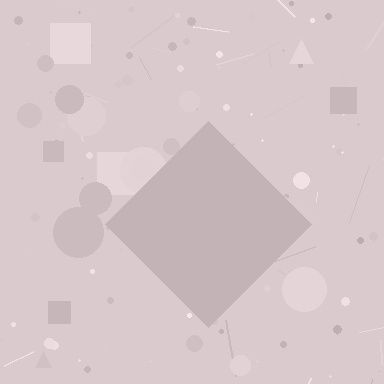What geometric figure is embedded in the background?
A diamond is embedded in the background.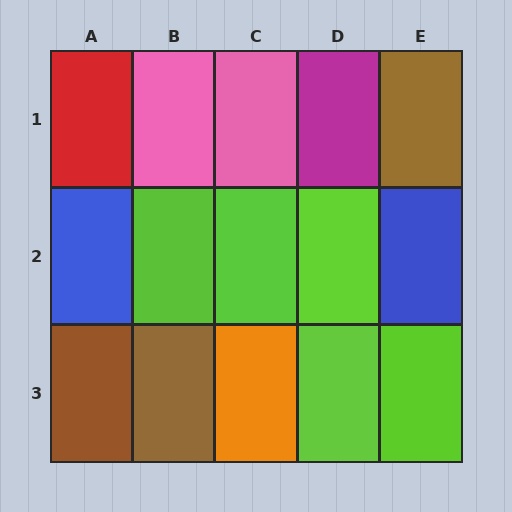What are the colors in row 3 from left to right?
Brown, brown, orange, lime, lime.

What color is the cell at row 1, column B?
Pink.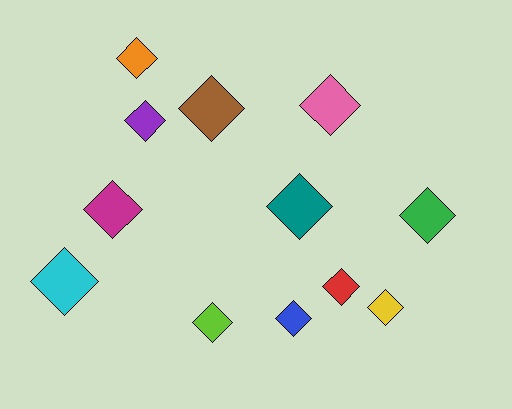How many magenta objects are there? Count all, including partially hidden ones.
There is 1 magenta object.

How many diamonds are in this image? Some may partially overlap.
There are 12 diamonds.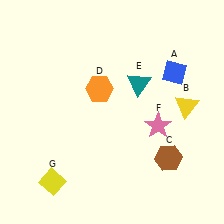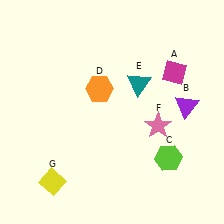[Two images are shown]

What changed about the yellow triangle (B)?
In Image 1, B is yellow. In Image 2, it changed to purple.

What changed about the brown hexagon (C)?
In Image 1, C is brown. In Image 2, it changed to lime.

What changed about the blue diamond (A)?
In Image 1, A is blue. In Image 2, it changed to magenta.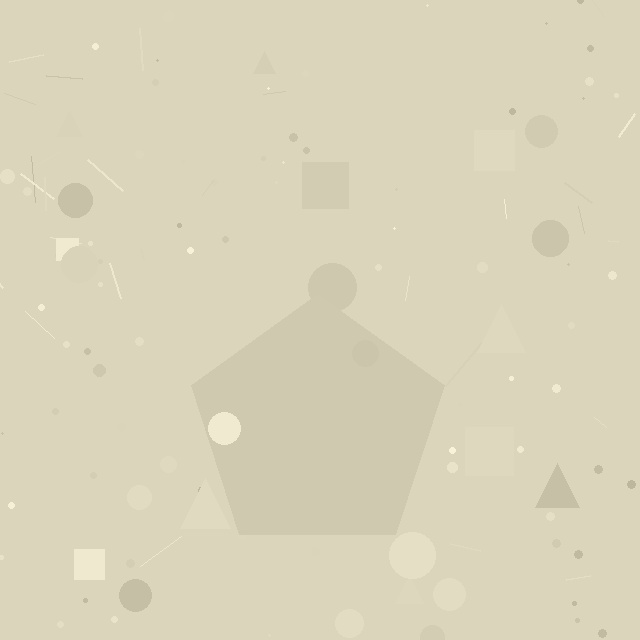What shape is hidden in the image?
A pentagon is hidden in the image.